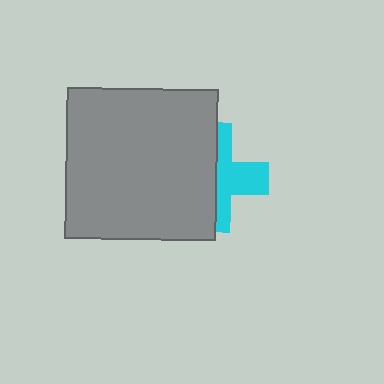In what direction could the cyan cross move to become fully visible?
The cyan cross could move right. That would shift it out from behind the gray square entirely.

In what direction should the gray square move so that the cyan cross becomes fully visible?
The gray square should move left. That is the shortest direction to clear the overlap and leave the cyan cross fully visible.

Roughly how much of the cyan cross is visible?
A small part of it is visible (roughly 45%).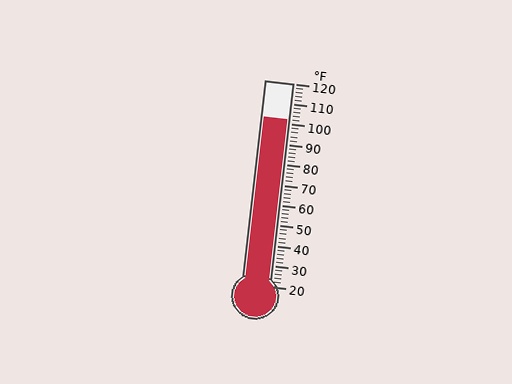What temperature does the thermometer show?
The thermometer shows approximately 102°F.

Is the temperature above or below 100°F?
The temperature is above 100°F.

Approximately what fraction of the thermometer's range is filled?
The thermometer is filled to approximately 80% of its range.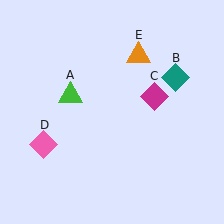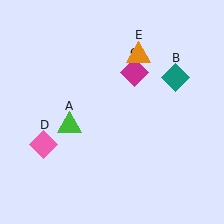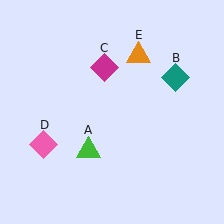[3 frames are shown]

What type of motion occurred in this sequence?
The green triangle (object A), magenta diamond (object C) rotated counterclockwise around the center of the scene.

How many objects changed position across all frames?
2 objects changed position: green triangle (object A), magenta diamond (object C).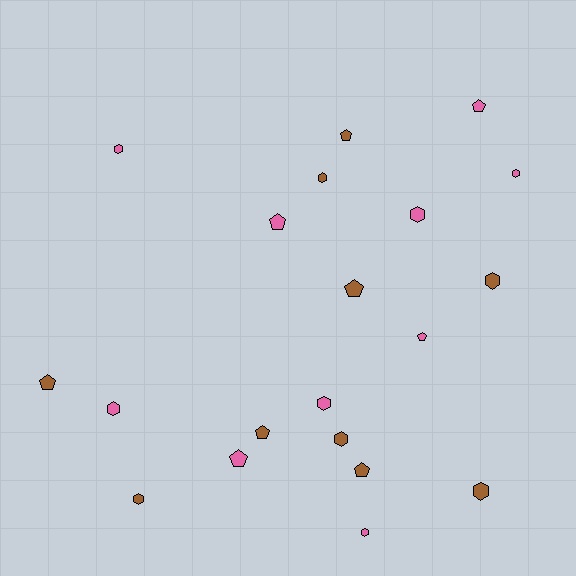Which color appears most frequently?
Pink, with 10 objects.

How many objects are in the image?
There are 20 objects.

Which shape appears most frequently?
Hexagon, with 11 objects.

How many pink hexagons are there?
There are 6 pink hexagons.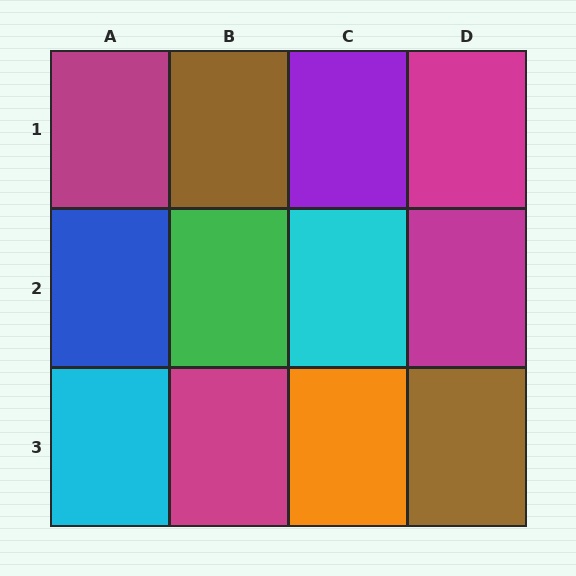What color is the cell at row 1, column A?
Magenta.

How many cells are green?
1 cell is green.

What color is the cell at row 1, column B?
Brown.